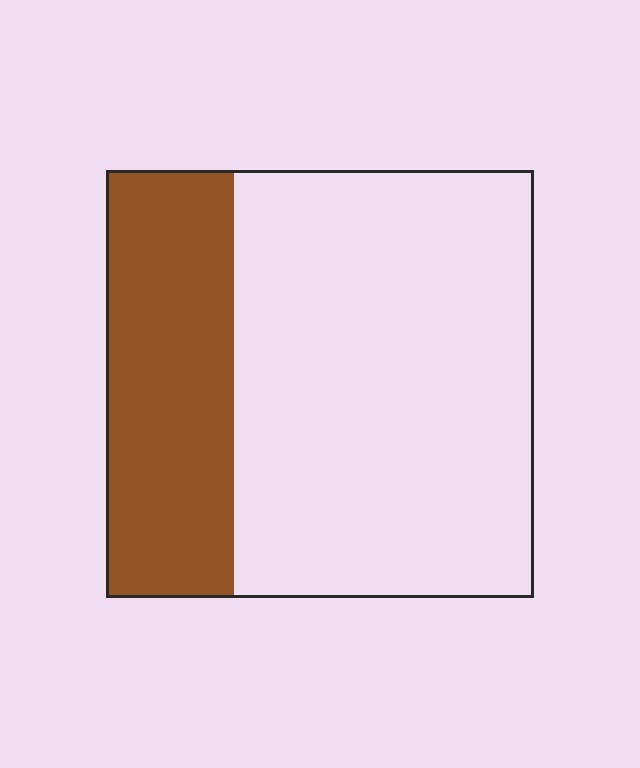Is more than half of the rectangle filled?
No.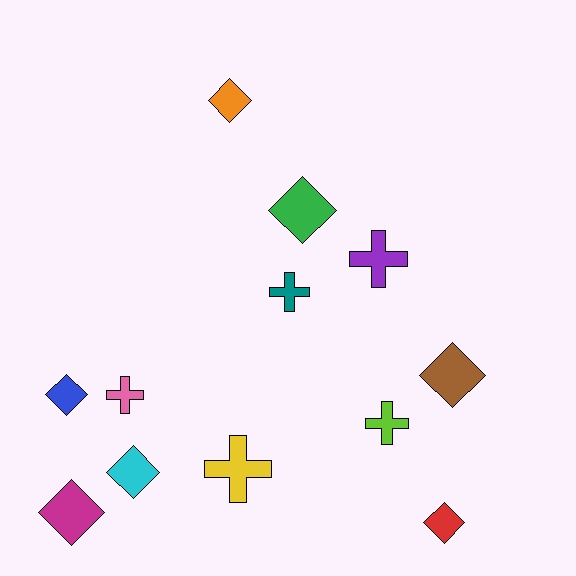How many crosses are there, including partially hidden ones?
There are 5 crosses.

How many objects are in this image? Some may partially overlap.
There are 12 objects.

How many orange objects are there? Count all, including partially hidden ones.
There is 1 orange object.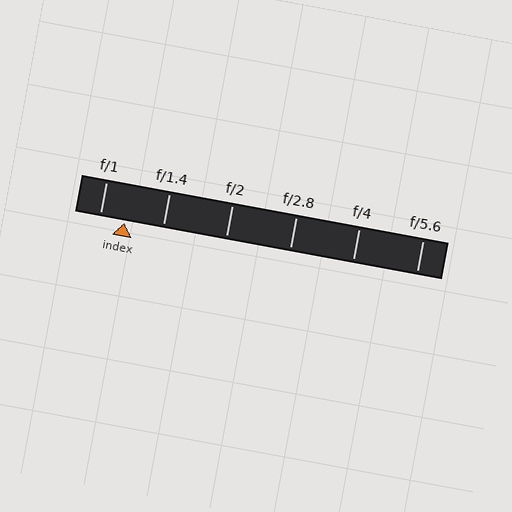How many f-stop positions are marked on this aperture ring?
There are 6 f-stop positions marked.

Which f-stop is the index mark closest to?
The index mark is closest to f/1.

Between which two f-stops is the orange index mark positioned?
The index mark is between f/1 and f/1.4.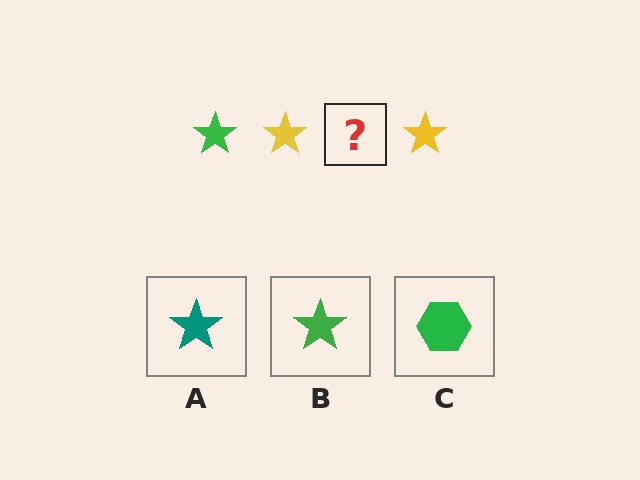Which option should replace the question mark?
Option B.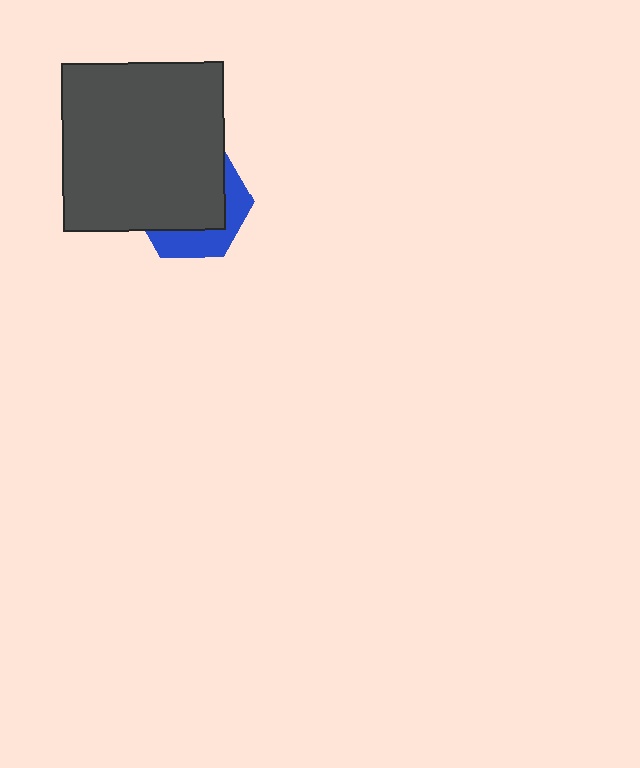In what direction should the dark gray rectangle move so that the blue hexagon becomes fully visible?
The dark gray rectangle should move toward the upper-left. That is the shortest direction to clear the overlap and leave the blue hexagon fully visible.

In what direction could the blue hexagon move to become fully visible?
The blue hexagon could move toward the lower-right. That would shift it out from behind the dark gray rectangle entirely.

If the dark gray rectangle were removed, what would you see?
You would see the complete blue hexagon.